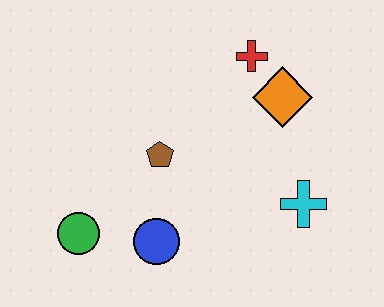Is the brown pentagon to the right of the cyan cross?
No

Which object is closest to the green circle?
The blue circle is closest to the green circle.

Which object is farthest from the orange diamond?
The green circle is farthest from the orange diamond.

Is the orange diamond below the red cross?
Yes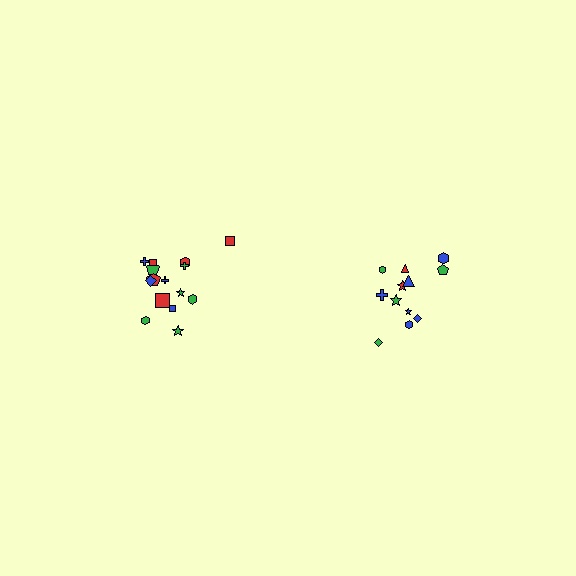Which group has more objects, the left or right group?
The left group.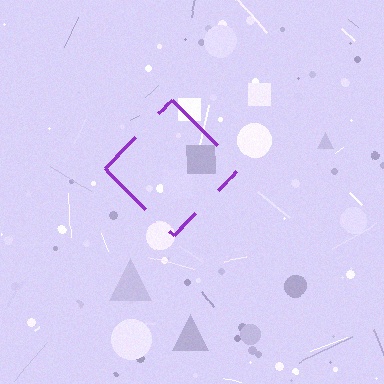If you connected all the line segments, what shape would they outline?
They would outline a diamond.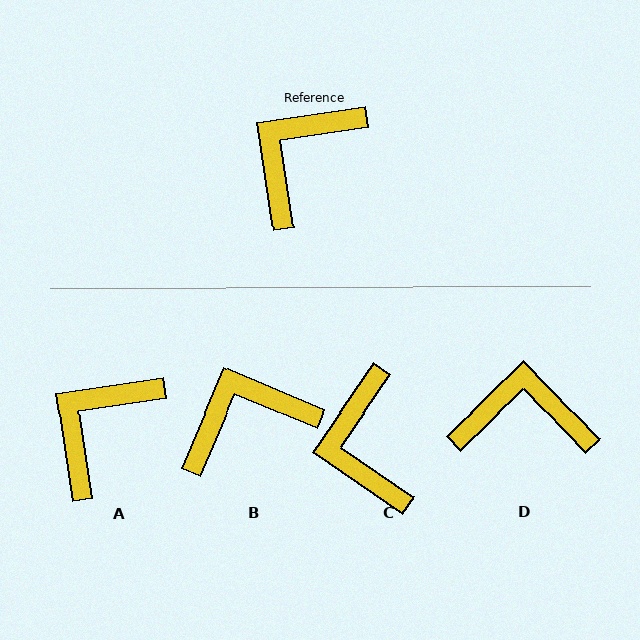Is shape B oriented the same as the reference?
No, it is off by about 31 degrees.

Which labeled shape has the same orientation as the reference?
A.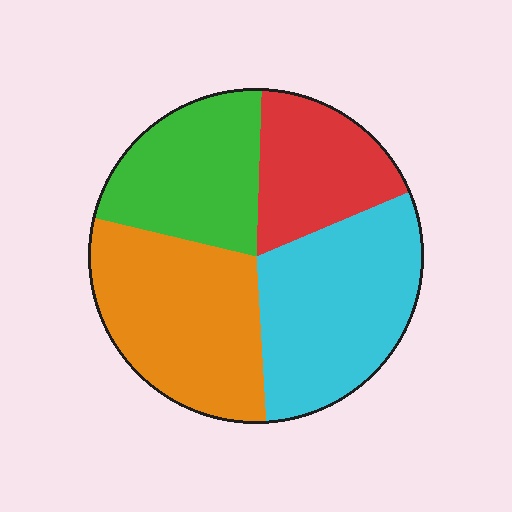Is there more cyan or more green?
Cyan.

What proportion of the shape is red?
Red takes up about one sixth (1/6) of the shape.